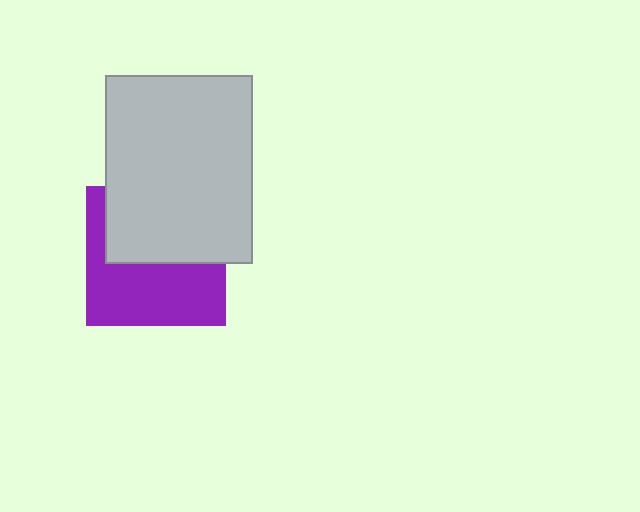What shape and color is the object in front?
The object in front is a light gray rectangle.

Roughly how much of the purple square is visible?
About half of it is visible (roughly 52%).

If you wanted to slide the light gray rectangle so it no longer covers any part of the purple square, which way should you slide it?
Slide it up — that is the most direct way to separate the two shapes.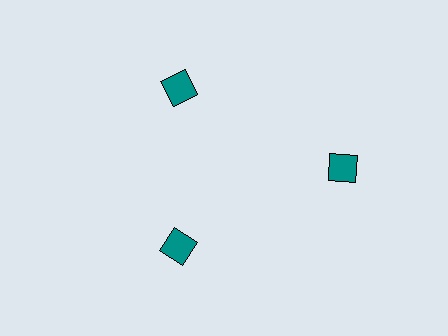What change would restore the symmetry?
The symmetry would be restored by moving it inward, back onto the ring so that all 3 diamonds sit at equal angles and equal distance from the center.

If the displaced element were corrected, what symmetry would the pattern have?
It would have 3-fold rotational symmetry — the pattern would map onto itself every 120 degrees.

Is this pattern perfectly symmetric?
No. The 3 teal diamonds are arranged in a ring, but one element near the 3 o'clock position is pushed outward from the center, breaking the 3-fold rotational symmetry.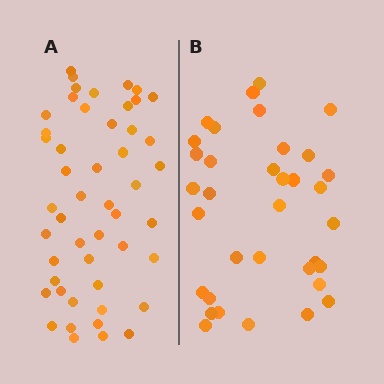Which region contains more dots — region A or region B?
Region A (the left region) has more dots.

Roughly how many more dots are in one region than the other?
Region A has approximately 15 more dots than region B.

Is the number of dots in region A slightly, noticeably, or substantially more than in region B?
Region A has noticeably more, but not dramatically so. The ratio is roughly 1.4 to 1.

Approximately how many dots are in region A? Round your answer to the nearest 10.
About 50 dots. (The exact count is 49, which rounds to 50.)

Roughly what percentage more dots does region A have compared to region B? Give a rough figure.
About 40% more.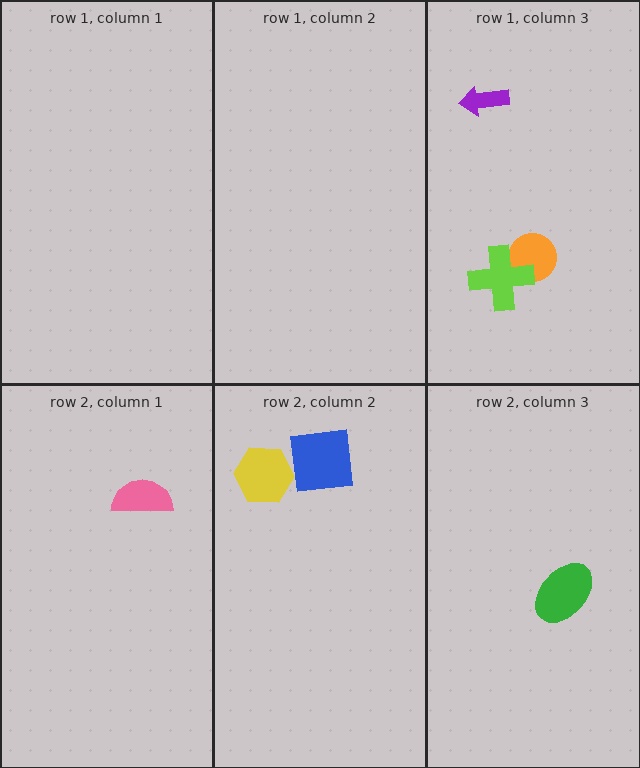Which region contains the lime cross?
The row 1, column 3 region.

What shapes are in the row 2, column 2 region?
The yellow hexagon, the blue square.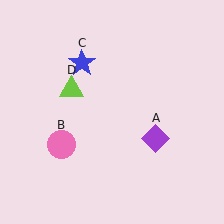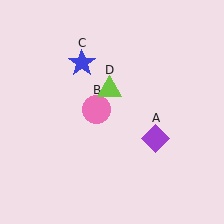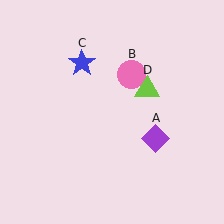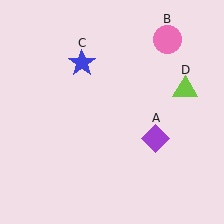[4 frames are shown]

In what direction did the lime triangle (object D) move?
The lime triangle (object D) moved right.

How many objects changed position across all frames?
2 objects changed position: pink circle (object B), lime triangle (object D).